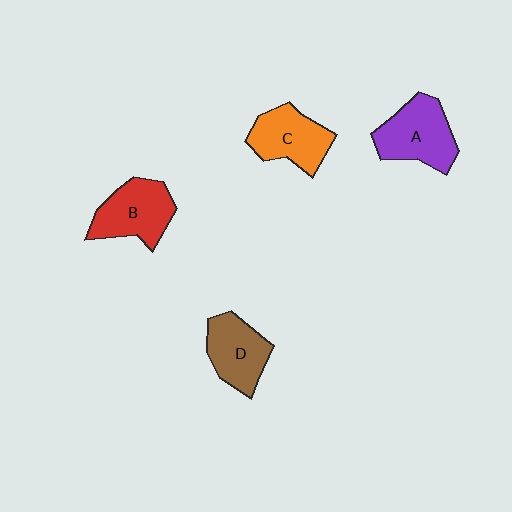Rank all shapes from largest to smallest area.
From largest to smallest: A (purple), B (red), C (orange), D (brown).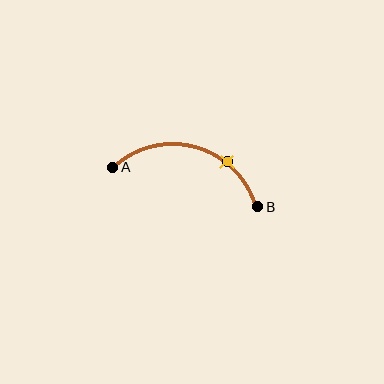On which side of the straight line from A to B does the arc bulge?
The arc bulges above the straight line connecting A and B.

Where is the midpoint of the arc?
The arc midpoint is the point on the curve farthest from the straight line joining A and B. It sits above that line.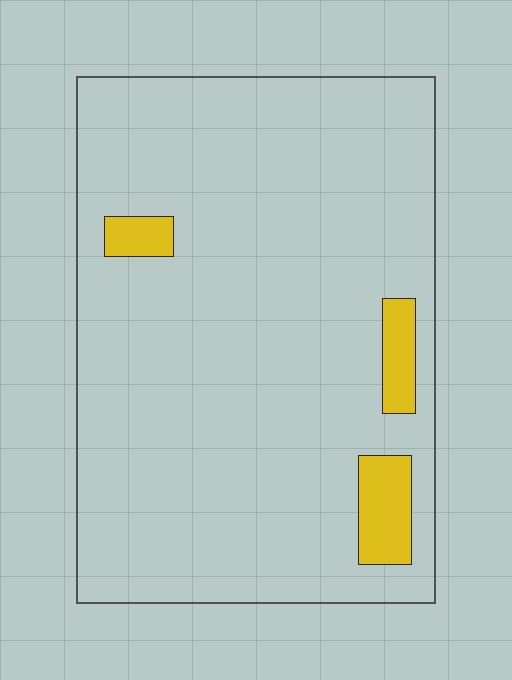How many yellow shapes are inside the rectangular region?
3.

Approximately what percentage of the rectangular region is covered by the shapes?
Approximately 5%.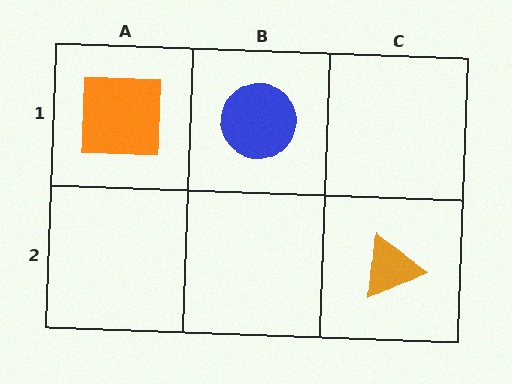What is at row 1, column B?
A blue circle.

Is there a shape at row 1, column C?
No, that cell is empty.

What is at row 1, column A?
An orange square.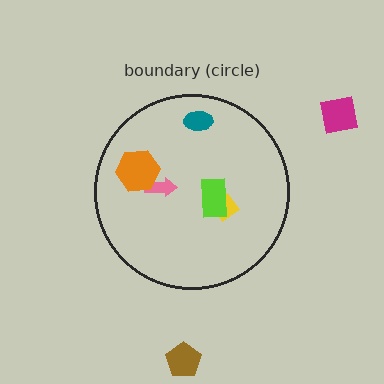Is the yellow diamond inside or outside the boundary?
Inside.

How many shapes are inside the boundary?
5 inside, 2 outside.